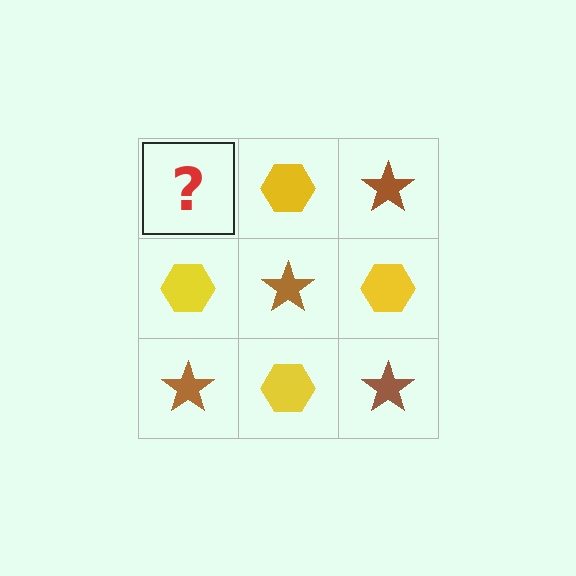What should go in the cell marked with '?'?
The missing cell should contain a brown star.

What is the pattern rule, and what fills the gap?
The rule is that it alternates brown star and yellow hexagon in a checkerboard pattern. The gap should be filled with a brown star.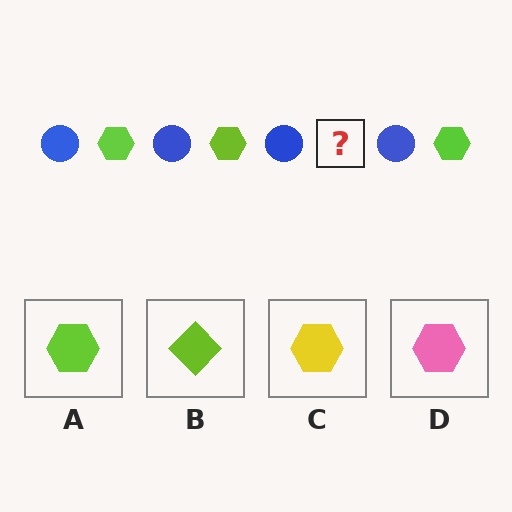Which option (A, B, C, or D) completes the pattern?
A.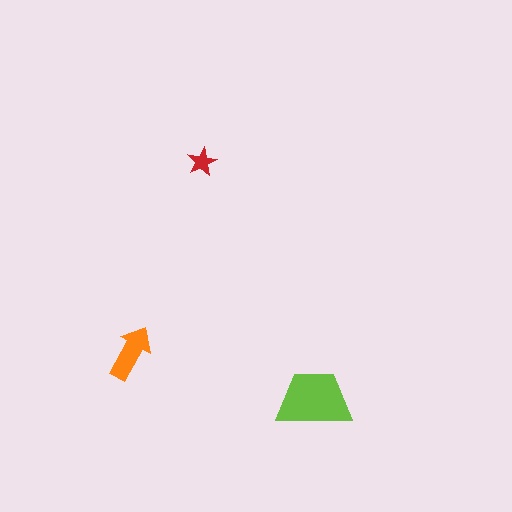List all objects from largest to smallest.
The lime trapezoid, the orange arrow, the red star.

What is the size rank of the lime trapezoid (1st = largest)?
1st.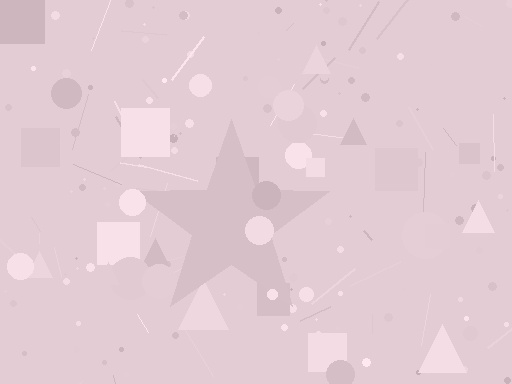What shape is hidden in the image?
A star is hidden in the image.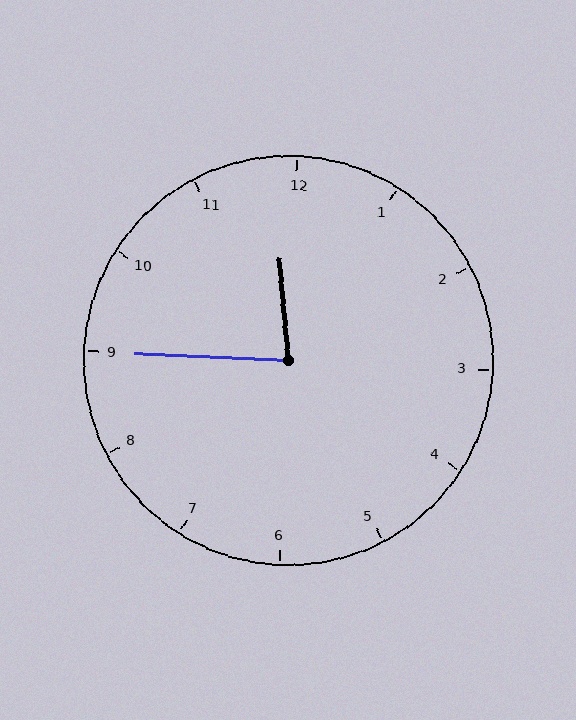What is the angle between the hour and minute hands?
Approximately 82 degrees.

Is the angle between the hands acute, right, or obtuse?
It is acute.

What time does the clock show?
11:45.